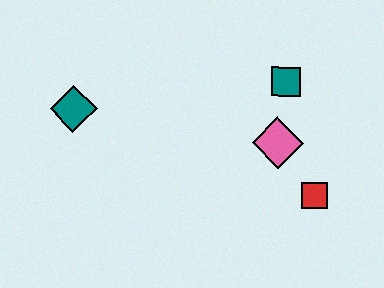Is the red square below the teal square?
Yes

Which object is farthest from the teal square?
The teal diamond is farthest from the teal square.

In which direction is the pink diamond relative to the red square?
The pink diamond is above the red square.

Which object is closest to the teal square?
The pink diamond is closest to the teal square.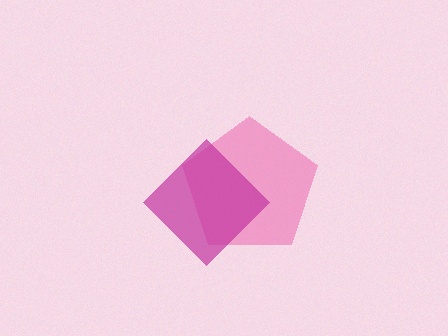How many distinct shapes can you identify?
There are 2 distinct shapes: a pink pentagon, a magenta diamond.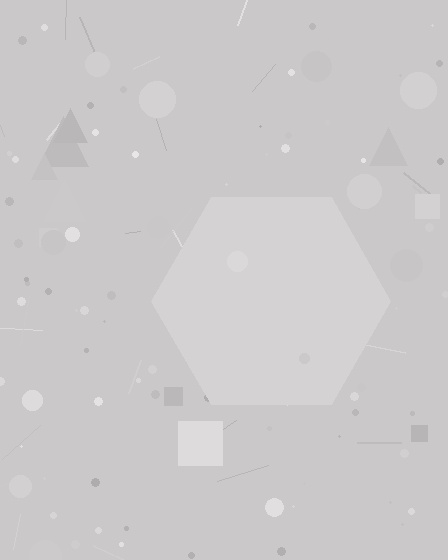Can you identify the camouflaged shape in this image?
The camouflaged shape is a hexagon.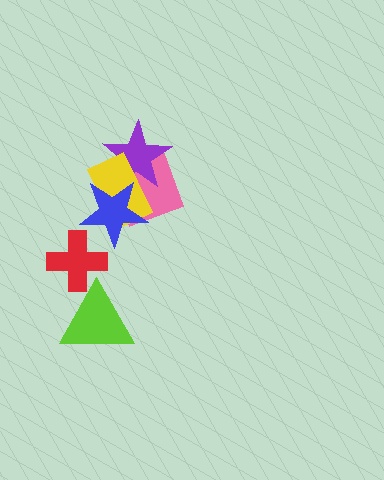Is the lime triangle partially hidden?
No, no other shape covers it.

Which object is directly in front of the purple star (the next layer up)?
The yellow rectangle is directly in front of the purple star.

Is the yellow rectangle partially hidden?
Yes, it is partially covered by another shape.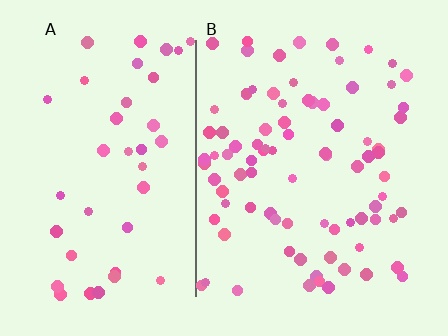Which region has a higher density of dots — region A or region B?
B (the right).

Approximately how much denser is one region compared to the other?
Approximately 2.0× — region B over region A.